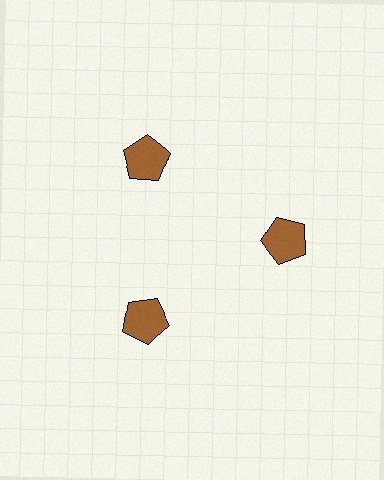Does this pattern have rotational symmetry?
Yes, this pattern has 3-fold rotational symmetry. It looks the same after rotating 120 degrees around the center.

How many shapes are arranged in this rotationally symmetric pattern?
There are 3 shapes, arranged in 3 groups of 1.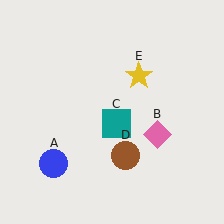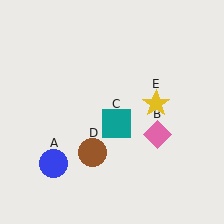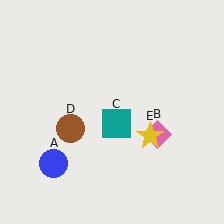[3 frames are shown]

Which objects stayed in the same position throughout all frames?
Blue circle (object A) and pink diamond (object B) and teal square (object C) remained stationary.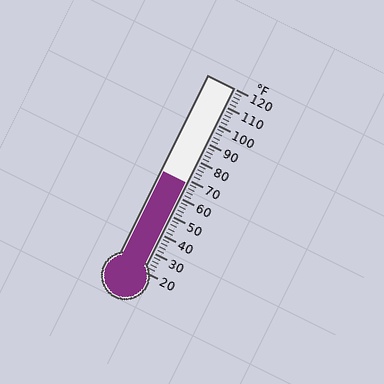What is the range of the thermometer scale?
The thermometer scale ranges from 20°F to 120°F.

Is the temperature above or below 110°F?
The temperature is below 110°F.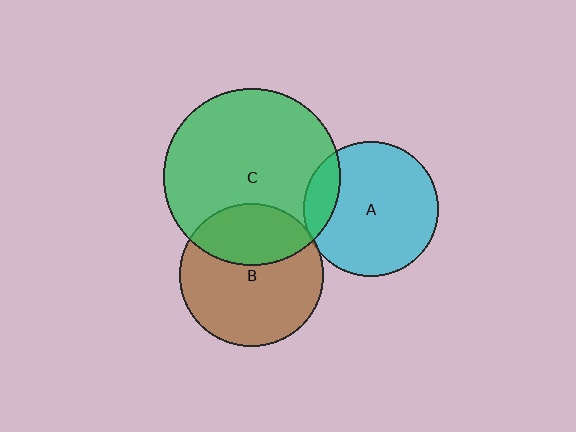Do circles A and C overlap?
Yes.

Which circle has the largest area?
Circle C (green).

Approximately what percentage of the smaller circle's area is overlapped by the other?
Approximately 15%.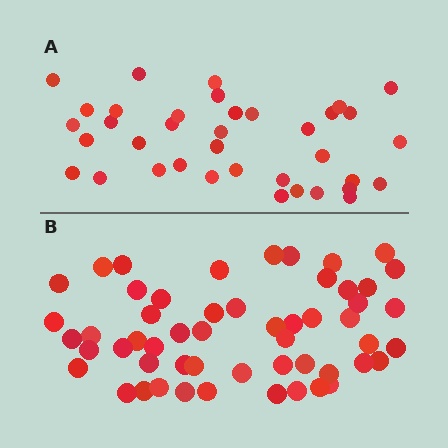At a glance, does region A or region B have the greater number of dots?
Region B (the bottom region) has more dots.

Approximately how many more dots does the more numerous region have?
Region B has approximately 15 more dots than region A.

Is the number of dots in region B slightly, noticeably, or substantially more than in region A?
Region B has substantially more. The ratio is roughly 1.5 to 1.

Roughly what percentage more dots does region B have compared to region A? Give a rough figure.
About 45% more.